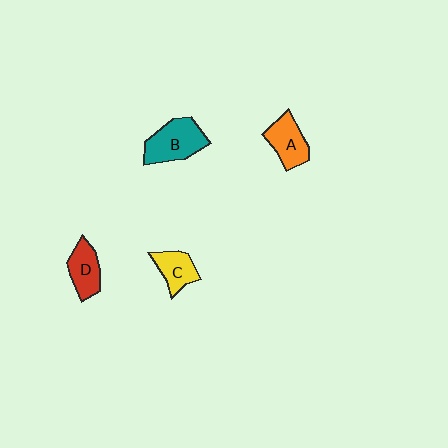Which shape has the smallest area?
Shape C (yellow).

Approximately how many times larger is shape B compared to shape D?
Approximately 1.4 times.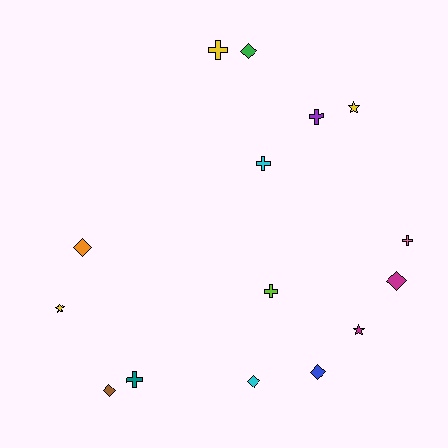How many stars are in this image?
There are 3 stars.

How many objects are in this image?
There are 15 objects.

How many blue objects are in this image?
There is 1 blue object.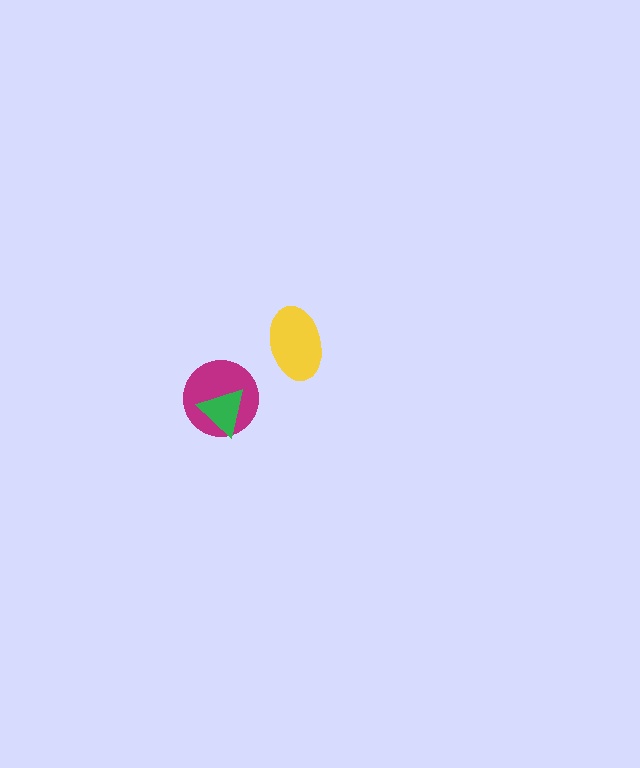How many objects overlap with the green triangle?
1 object overlaps with the green triangle.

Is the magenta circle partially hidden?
Yes, it is partially covered by another shape.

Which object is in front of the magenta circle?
The green triangle is in front of the magenta circle.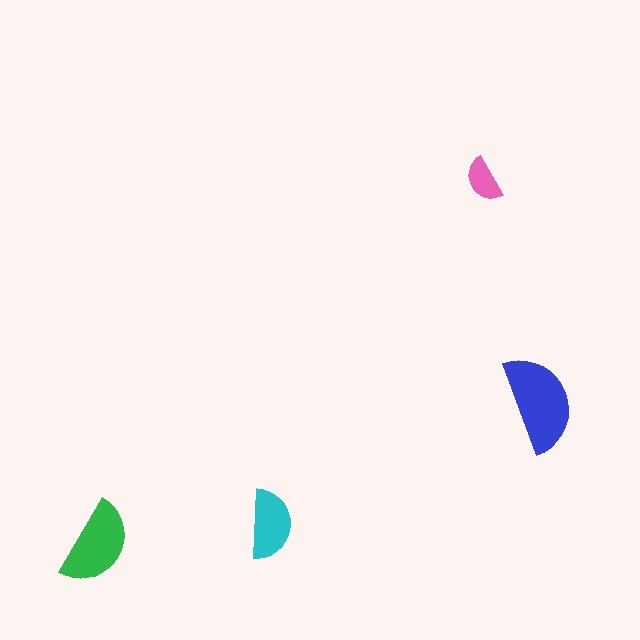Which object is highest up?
The pink semicircle is topmost.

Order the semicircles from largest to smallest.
the blue one, the green one, the cyan one, the pink one.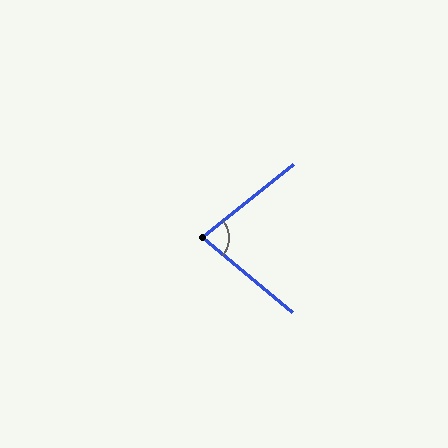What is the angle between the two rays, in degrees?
Approximately 78 degrees.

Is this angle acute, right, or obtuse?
It is acute.